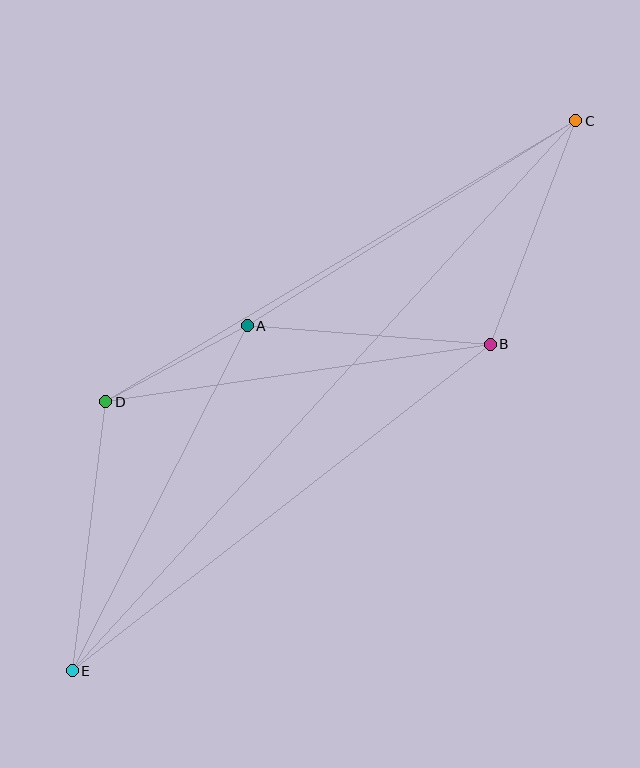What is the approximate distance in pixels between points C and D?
The distance between C and D is approximately 547 pixels.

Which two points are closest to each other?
Points A and D are closest to each other.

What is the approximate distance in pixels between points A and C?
The distance between A and C is approximately 387 pixels.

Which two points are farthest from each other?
Points C and E are farthest from each other.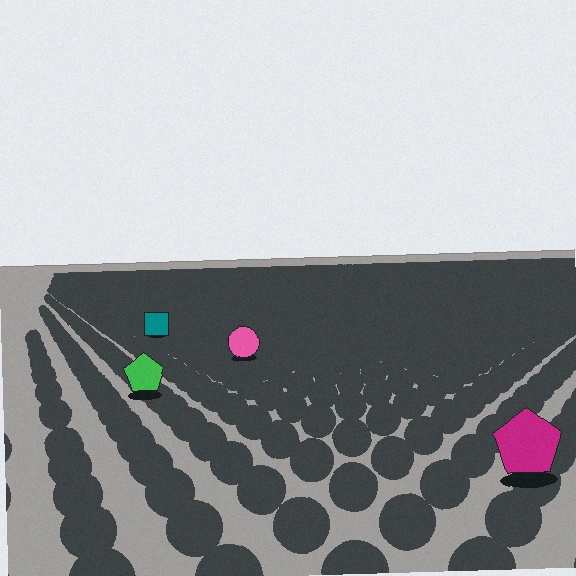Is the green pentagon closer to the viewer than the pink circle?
Yes. The green pentagon is closer — you can tell from the texture gradient: the ground texture is coarser near it.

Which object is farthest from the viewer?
The teal square is farthest from the viewer. It appears smaller and the ground texture around it is denser.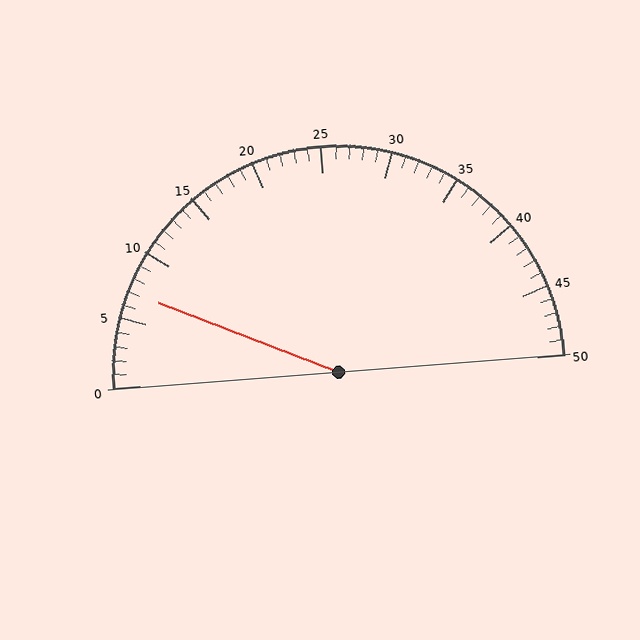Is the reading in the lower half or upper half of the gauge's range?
The reading is in the lower half of the range (0 to 50).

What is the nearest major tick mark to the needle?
The nearest major tick mark is 5.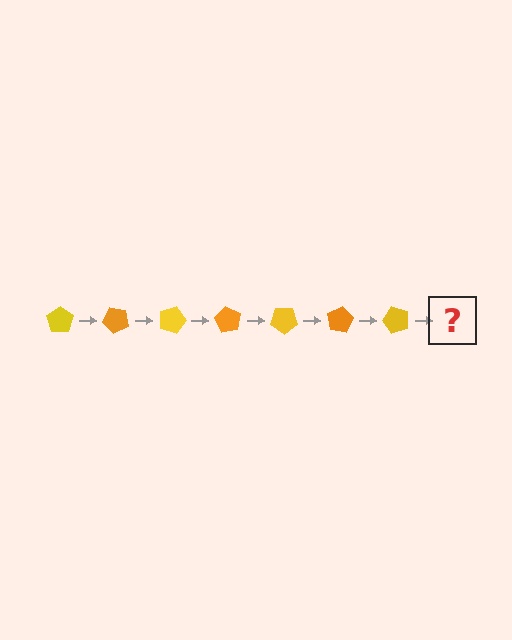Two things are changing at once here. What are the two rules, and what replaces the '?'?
The two rules are that it rotates 45 degrees each step and the color cycles through yellow and orange. The '?' should be an orange pentagon, rotated 315 degrees from the start.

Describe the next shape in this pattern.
It should be an orange pentagon, rotated 315 degrees from the start.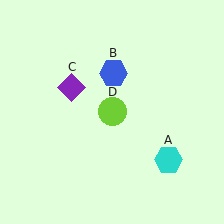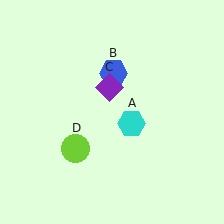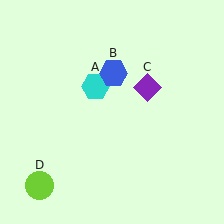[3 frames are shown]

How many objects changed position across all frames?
3 objects changed position: cyan hexagon (object A), purple diamond (object C), lime circle (object D).